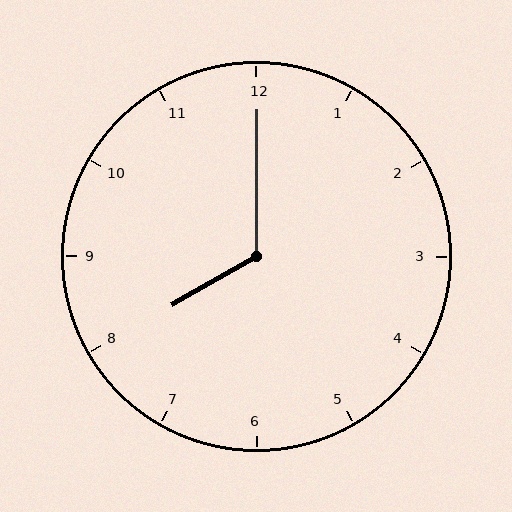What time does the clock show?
8:00.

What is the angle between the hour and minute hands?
Approximately 120 degrees.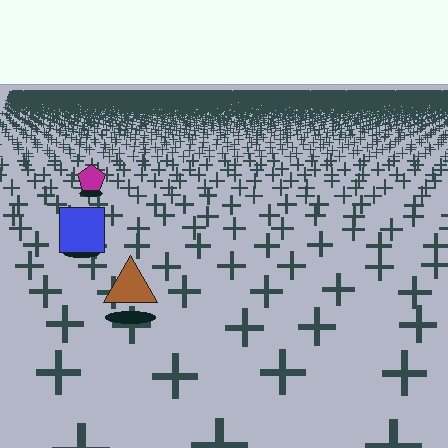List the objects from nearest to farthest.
From nearest to farthest: the brown triangle, the blue square, the magenta pentagon.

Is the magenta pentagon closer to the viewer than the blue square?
No. The blue square is closer — you can tell from the texture gradient: the ground texture is coarser near it.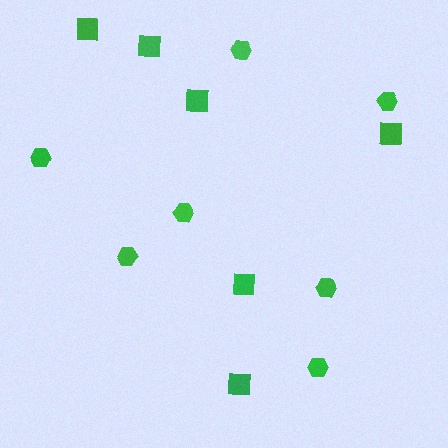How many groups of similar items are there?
There are 2 groups: one group of hexagons (7) and one group of squares (6).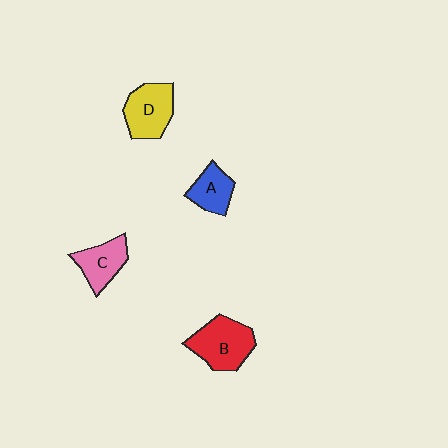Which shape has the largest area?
Shape B (red).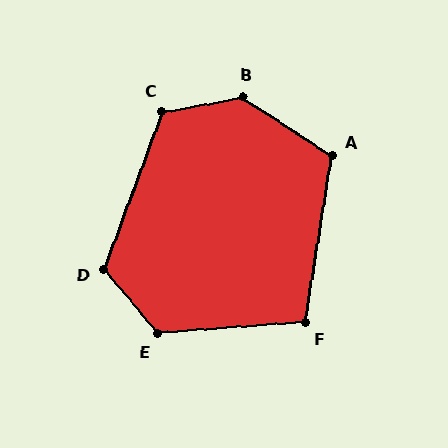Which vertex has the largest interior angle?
B, at approximately 137 degrees.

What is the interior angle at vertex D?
Approximately 120 degrees (obtuse).